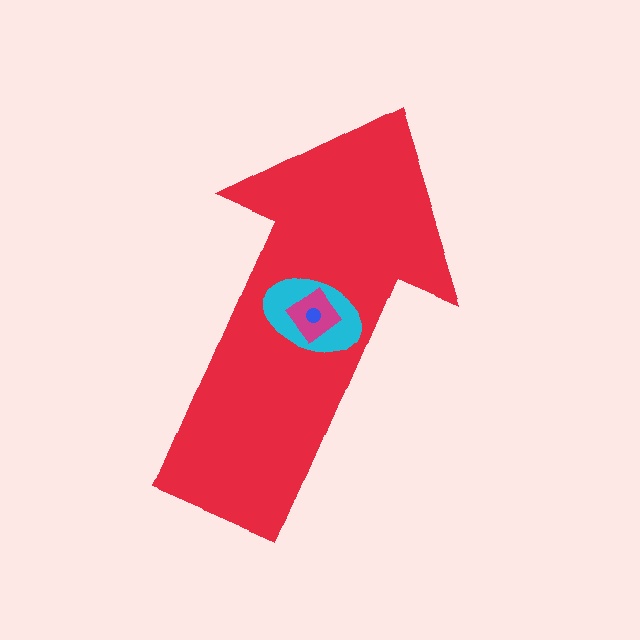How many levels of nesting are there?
4.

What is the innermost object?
The blue circle.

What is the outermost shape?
The red arrow.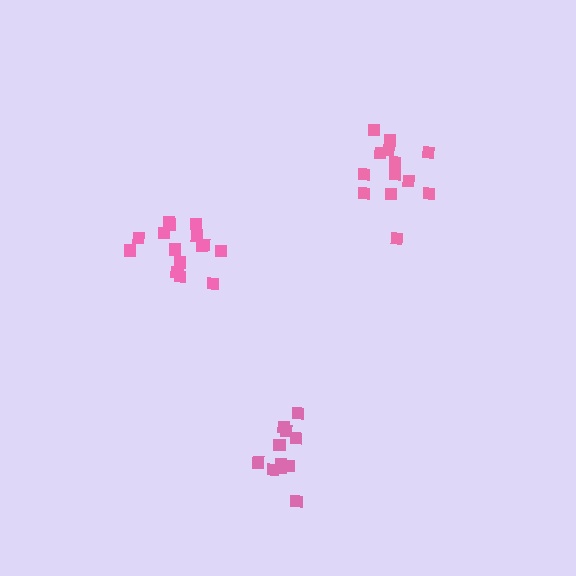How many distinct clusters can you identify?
There are 3 distinct clusters.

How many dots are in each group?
Group 1: 15 dots, Group 2: 13 dots, Group 3: 12 dots (40 total).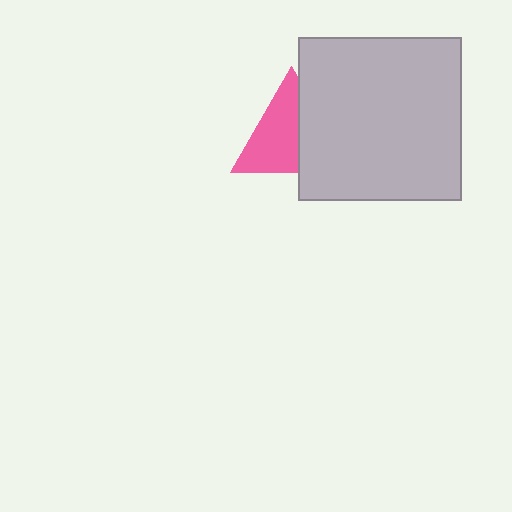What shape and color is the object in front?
The object in front is a light gray square.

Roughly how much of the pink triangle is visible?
About half of it is visible (roughly 59%).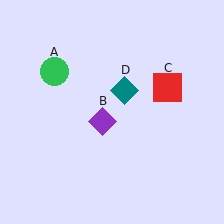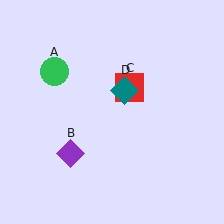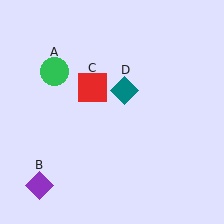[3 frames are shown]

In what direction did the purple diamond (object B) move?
The purple diamond (object B) moved down and to the left.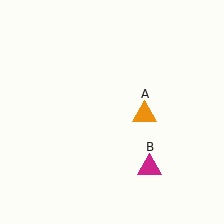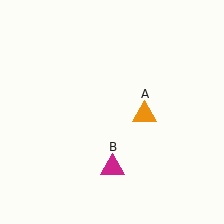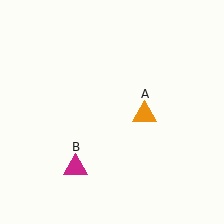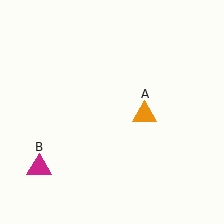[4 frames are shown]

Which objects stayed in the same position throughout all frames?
Orange triangle (object A) remained stationary.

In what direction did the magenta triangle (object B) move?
The magenta triangle (object B) moved left.